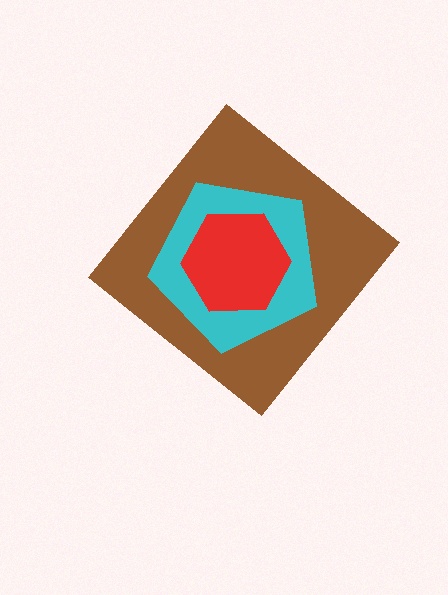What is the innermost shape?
The red hexagon.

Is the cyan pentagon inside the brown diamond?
Yes.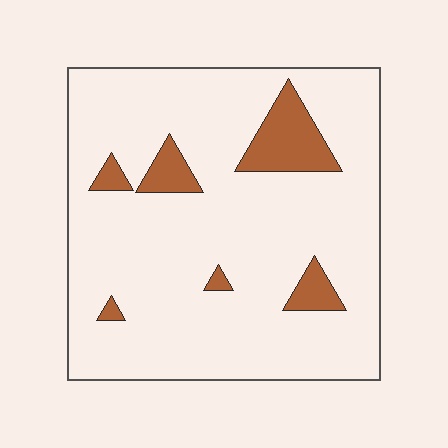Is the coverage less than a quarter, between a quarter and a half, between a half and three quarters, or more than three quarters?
Less than a quarter.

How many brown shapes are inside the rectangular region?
6.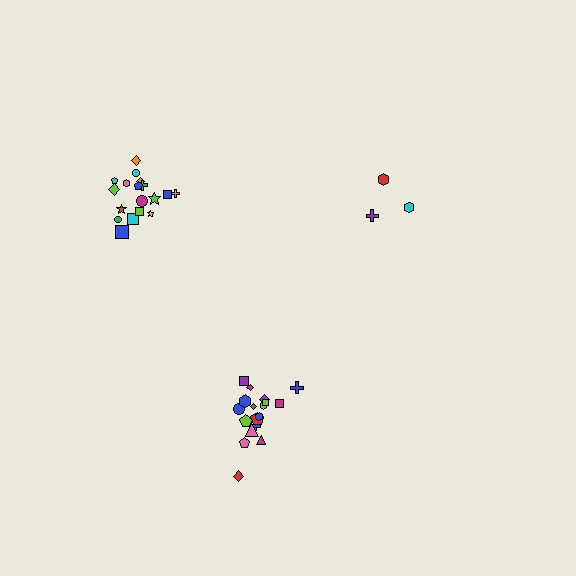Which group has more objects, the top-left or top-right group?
The top-left group.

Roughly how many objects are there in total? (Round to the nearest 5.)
Roughly 40 objects in total.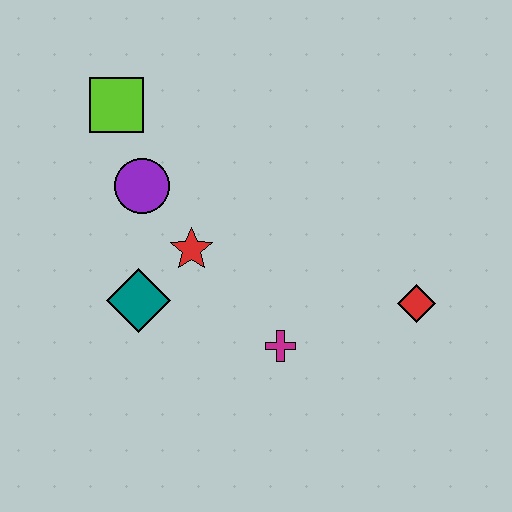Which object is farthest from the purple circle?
The red diamond is farthest from the purple circle.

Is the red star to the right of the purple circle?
Yes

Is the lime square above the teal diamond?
Yes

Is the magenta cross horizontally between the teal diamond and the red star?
No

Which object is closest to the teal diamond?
The red star is closest to the teal diamond.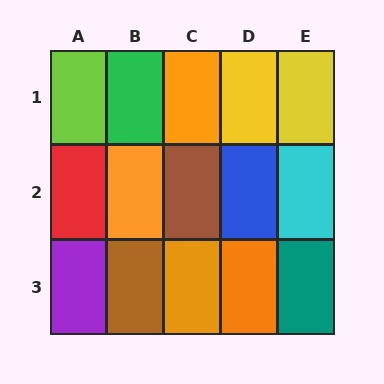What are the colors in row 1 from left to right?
Lime, green, orange, yellow, yellow.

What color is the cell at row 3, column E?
Teal.